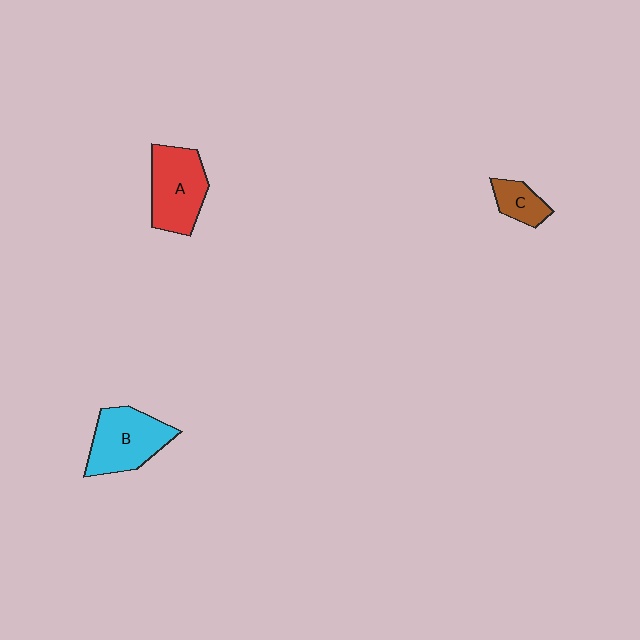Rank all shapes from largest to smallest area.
From largest to smallest: B (cyan), A (red), C (brown).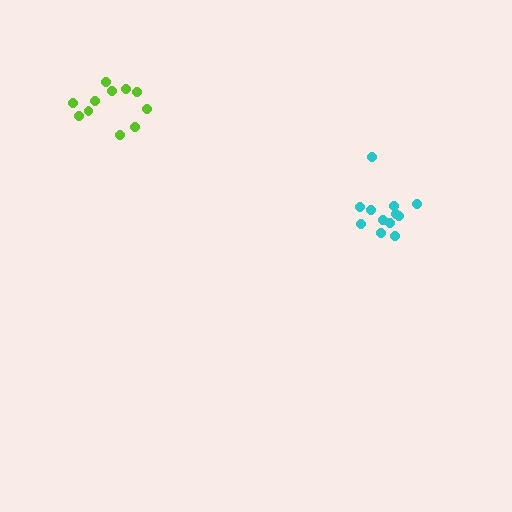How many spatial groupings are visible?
There are 2 spatial groupings.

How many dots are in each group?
Group 1: 11 dots, Group 2: 12 dots (23 total).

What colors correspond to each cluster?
The clusters are colored: lime, cyan.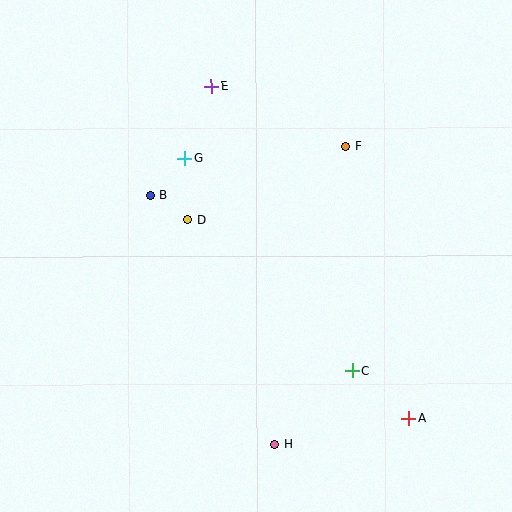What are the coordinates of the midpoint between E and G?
The midpoint between E and G is at (198, 122).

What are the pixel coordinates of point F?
Point F is at (346, 146).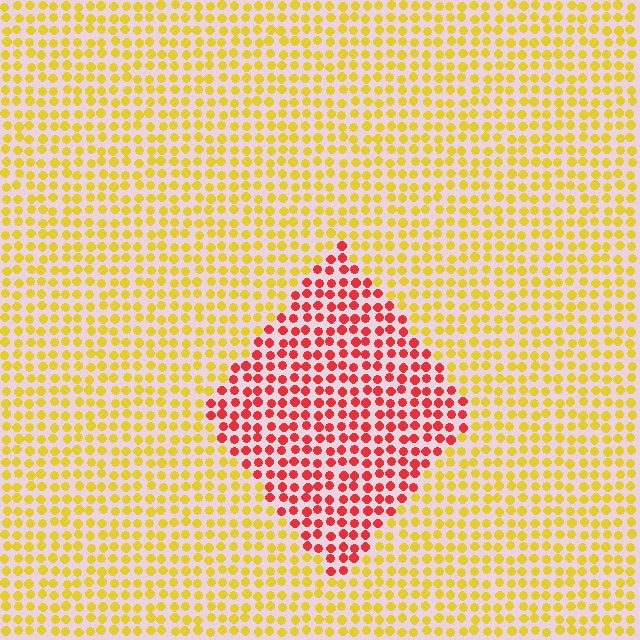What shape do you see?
I see a diamond.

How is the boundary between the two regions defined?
The boundary is defined purely by a slight shift in hue (about 57 degrees). Spacing, size, and orientation are identical on both sides.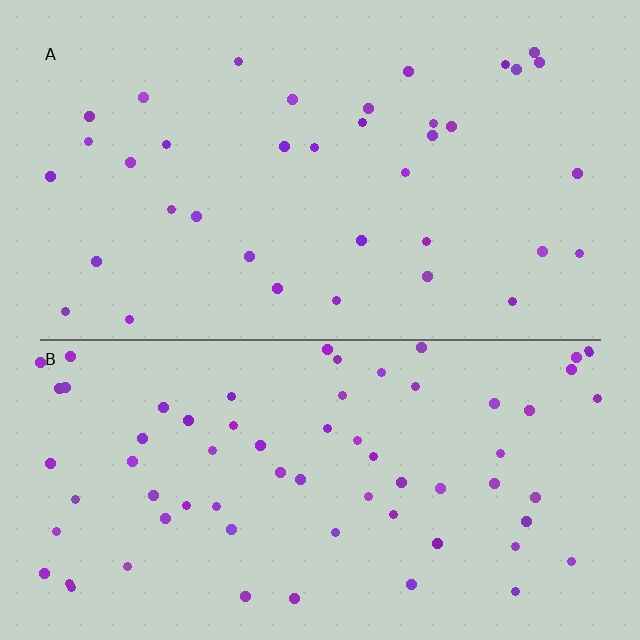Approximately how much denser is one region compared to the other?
Approximately 1.9× — region B over region A.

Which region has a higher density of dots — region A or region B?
B (the bottom).